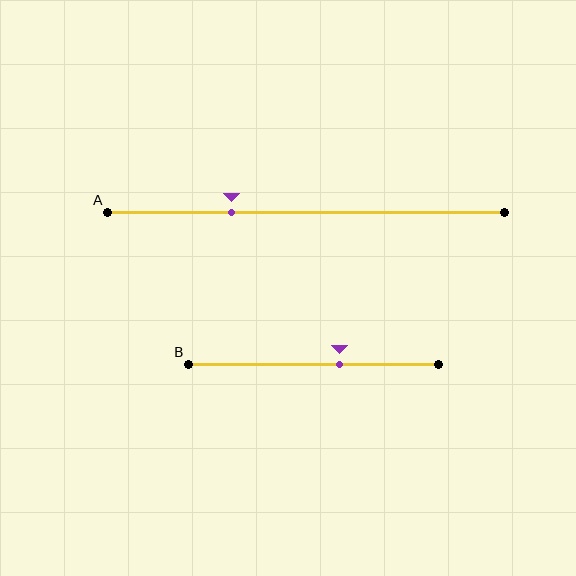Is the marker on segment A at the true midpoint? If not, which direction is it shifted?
No, the marker on segment A is shifted to the left by about 19% of the segment length.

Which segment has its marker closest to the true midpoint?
Segment B has its marker closest to the true midpoint.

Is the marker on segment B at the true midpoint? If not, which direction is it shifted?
No, the marker on segment B is shifted to the right by about 11% of the segment length.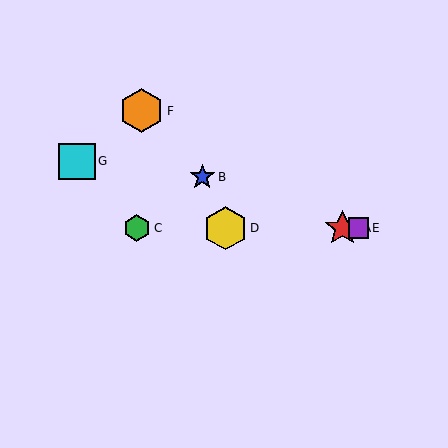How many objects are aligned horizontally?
4 objects (A, C, D, E) are aligned horizontally.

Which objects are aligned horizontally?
Objects A, C, D, E are aligned horizontally.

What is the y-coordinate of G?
Object G is at y≈161.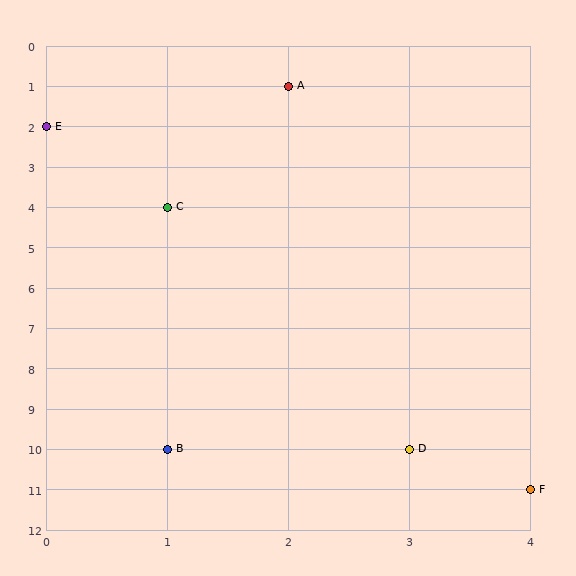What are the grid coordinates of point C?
Point C is at grid coordinates (1, 4).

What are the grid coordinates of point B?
Point B is at grid coordinates (1, 10).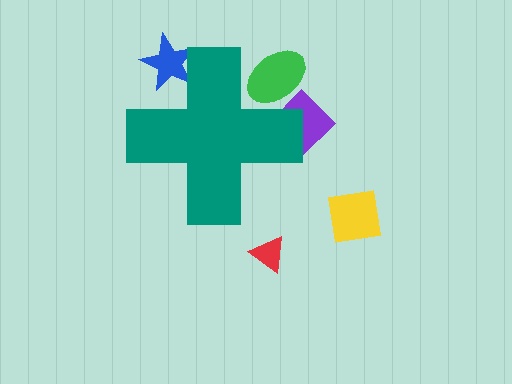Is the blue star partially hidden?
Yes, the blue star is partially hidden behind the teal cross.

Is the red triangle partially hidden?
No, the red triangle is fully visible.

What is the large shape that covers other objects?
A teal cross.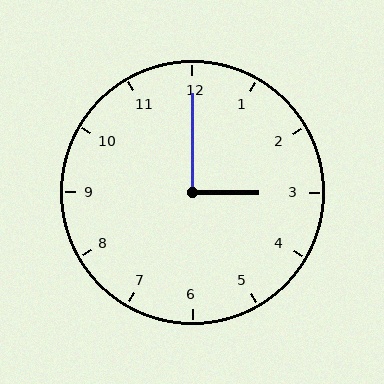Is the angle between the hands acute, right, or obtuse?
It is right.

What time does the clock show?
3:00.